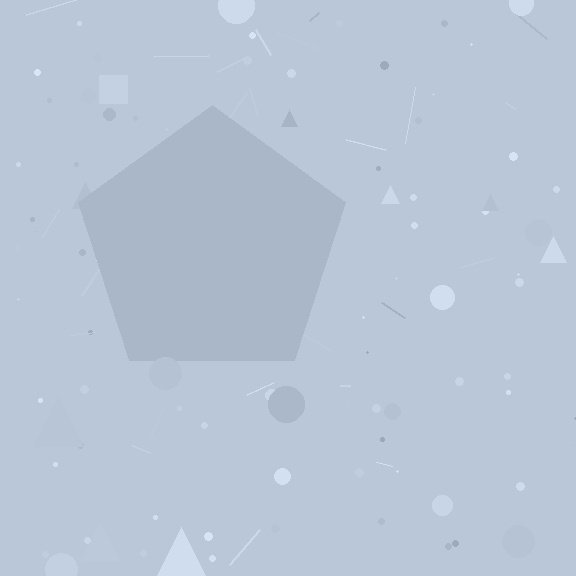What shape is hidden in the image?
A pentagon is hidden in the image.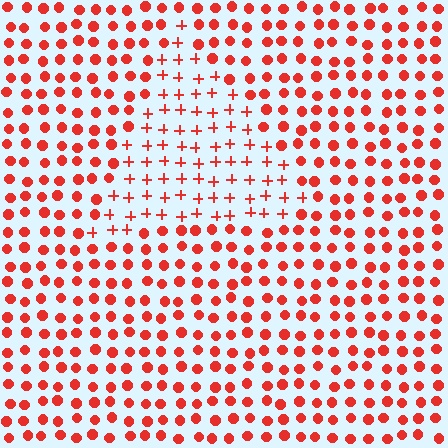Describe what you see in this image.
The image is filled with small red elements arranged in a uniform grid. A triangle-shaped region contains plus signs, while the surrounding area contains circles. The boundary is defined purely by the change in element shape.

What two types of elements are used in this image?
The image uses plus signs inside the triangle region and circles outside it.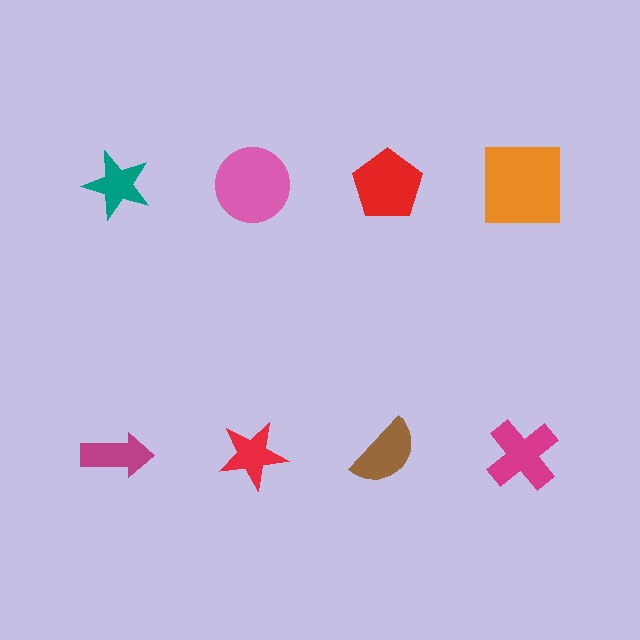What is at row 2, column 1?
A magenta arrow.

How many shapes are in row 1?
4 shapes.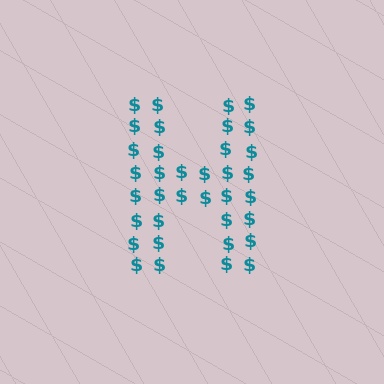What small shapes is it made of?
It is made of small dollar signs.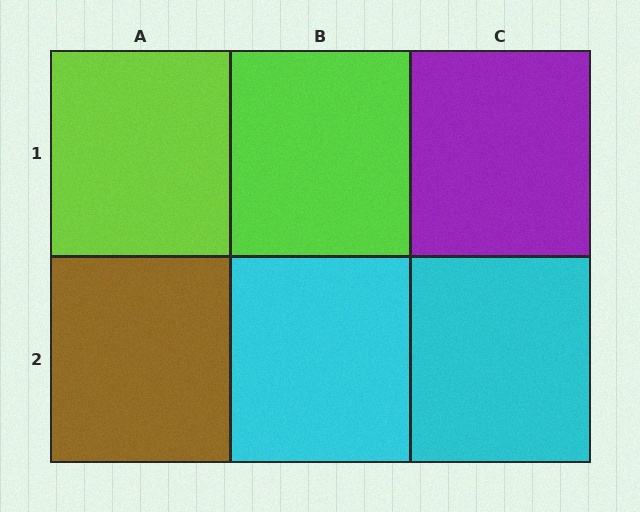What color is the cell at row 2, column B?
Cyan.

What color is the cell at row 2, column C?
Cyan.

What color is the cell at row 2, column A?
Brown.